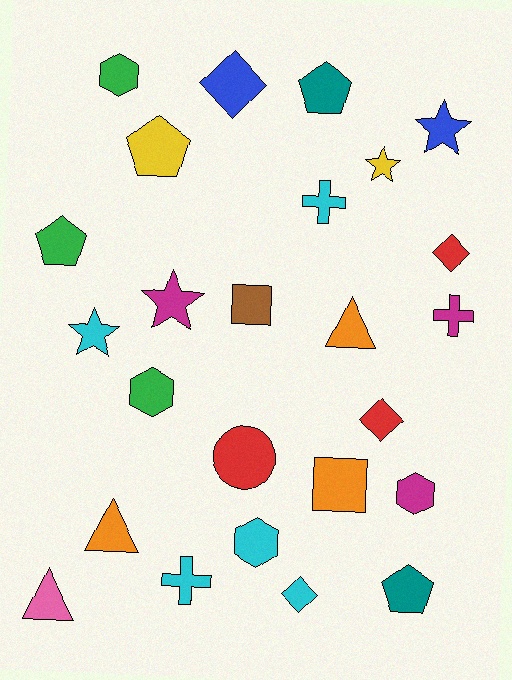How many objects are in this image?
There are 25 objects.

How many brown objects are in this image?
There is 1 brown object.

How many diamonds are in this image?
There are 4 diamonds.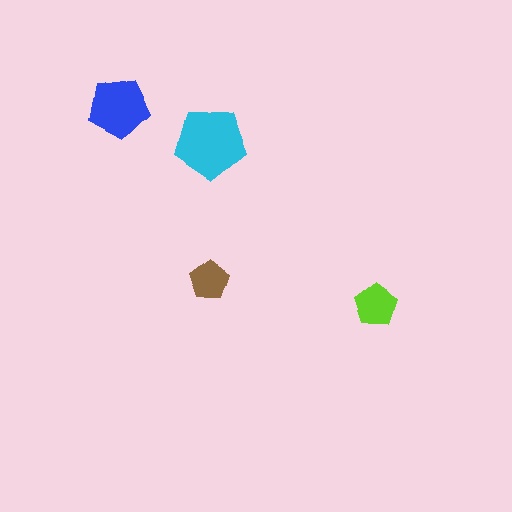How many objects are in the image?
There are 4 objects in the image.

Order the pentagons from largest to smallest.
the cyan one, the blue one, the lime one, the brown one.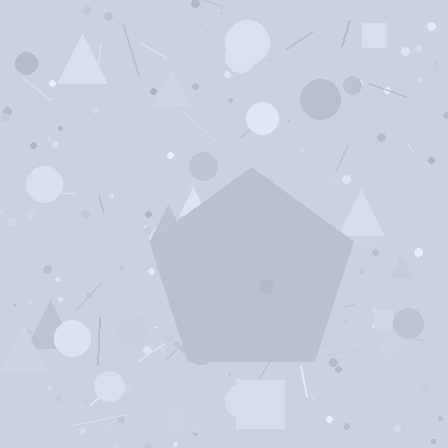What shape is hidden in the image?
A pentagon is hidden in the image.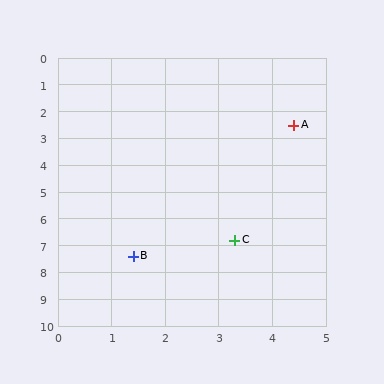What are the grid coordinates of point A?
Point A is at approximately (4.4, 2.5).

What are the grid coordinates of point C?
Point C is at approximately (3.3, 6.8).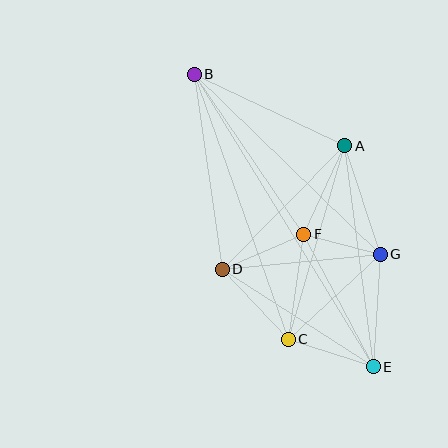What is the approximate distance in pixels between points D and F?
The distance between D and F is approximately 89 pixels.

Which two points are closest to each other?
Points F and G are closest to each other.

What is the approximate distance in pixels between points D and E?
The distance between D and E is approximately 180 pixels.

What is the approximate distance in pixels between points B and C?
The distance between B and C is approximately 281 pixels.